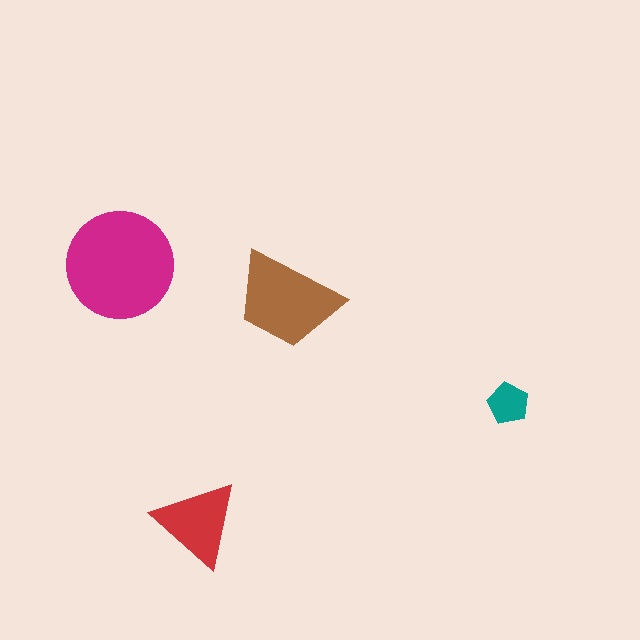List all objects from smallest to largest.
The teal pentagon, the red triangle, the brown trapezoid, the magenta circle.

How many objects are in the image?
There are 4 objects in the image.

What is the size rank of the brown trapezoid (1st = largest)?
2nd.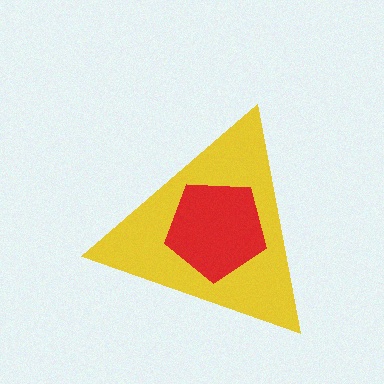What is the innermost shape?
The red pentagon.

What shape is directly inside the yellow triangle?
The red pentagon.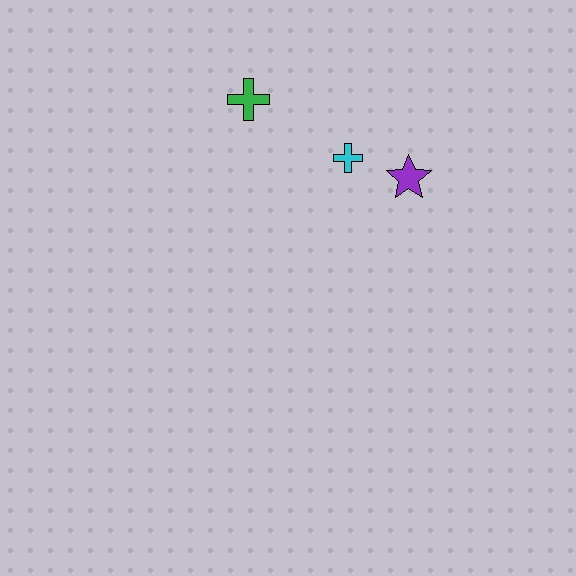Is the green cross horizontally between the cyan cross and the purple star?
No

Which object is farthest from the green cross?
The purple star is farthest from the green cross.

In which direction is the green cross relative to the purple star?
The green cross is to the left of the purple star.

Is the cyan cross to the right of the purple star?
No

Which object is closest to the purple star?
The cyan cross is closest to the purple star.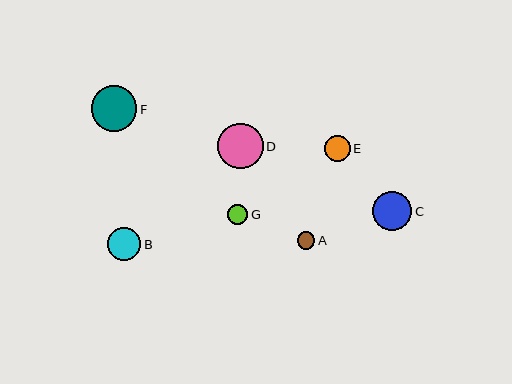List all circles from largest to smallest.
From largest to smallest: F, D, C, B, E, G, A.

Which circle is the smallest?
Circle A is the smallest with a size of approximately 18 pixels.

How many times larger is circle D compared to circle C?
Circle D is approximately 1.2 times the size of circle C.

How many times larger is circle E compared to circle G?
Circle E is approximately 1.3 times the size of circle G.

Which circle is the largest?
Circle F is the largest with a size of approximately 46 pixels.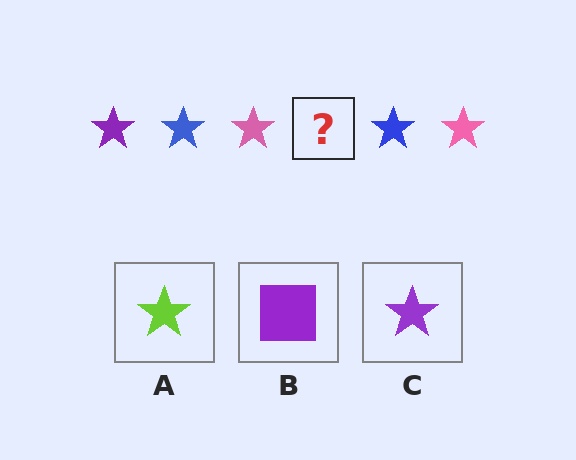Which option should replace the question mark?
Option C.